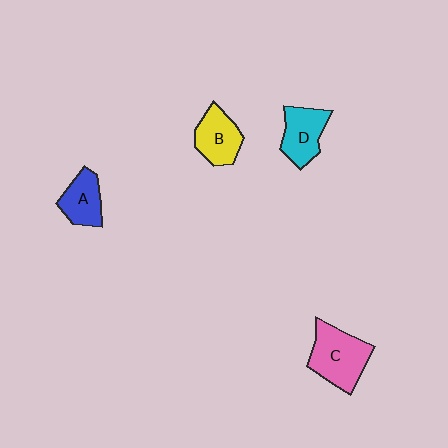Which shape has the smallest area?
Shape A (blue).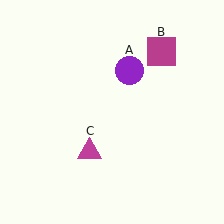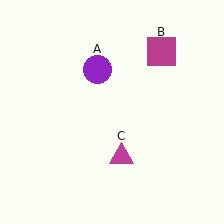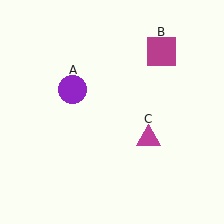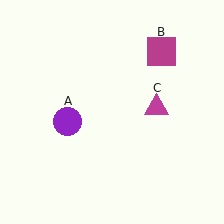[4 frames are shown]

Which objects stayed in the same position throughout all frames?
Magenta square (object B) remained stationary.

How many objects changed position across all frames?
2 objects changed position: purple circle (object A), magenta triangle (object C).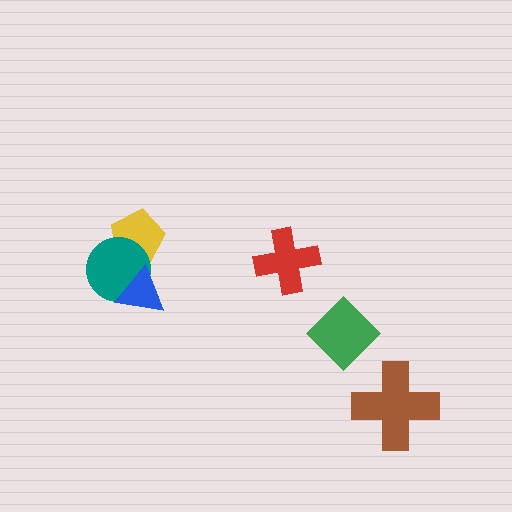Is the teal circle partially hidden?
Yes, it is partially covered by another shape.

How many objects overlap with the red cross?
0 objects overlap with the red cross.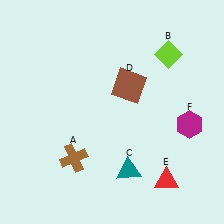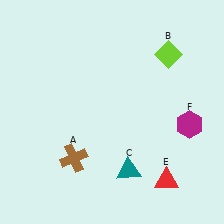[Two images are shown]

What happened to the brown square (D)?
The brown square (D) was removed in Image 2. It was in the top-right area of Image 1.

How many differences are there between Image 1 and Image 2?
There is 1 difference between the two images.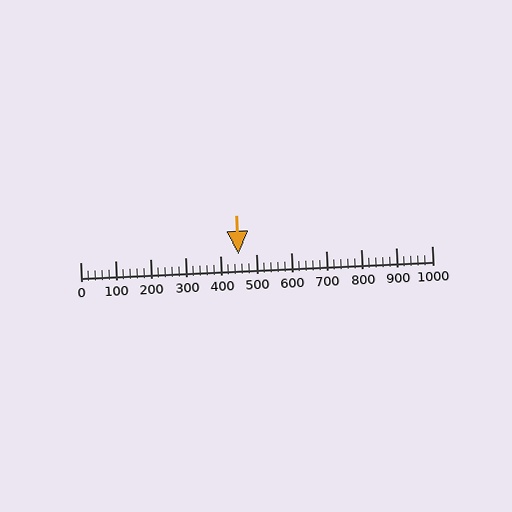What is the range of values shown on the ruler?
The ruler shows values from 0 to 1000.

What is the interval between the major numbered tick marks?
The major tick marks are spaced 100 units apart.